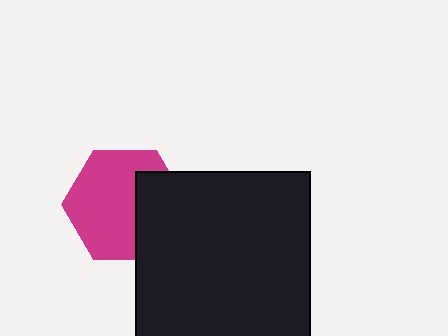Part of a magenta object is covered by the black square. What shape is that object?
It is a hexagon.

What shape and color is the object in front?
The object in front is a black square.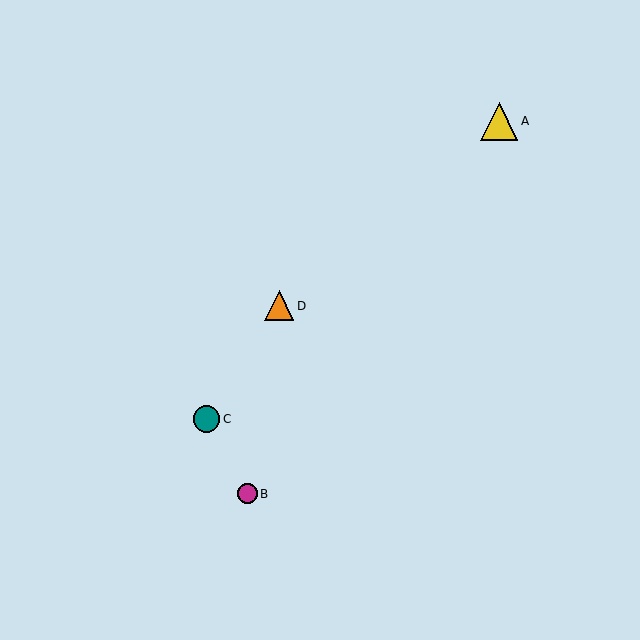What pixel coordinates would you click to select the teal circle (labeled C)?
Click at (206, 419) to select the teal circle C.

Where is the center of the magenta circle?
The center of the magenta circle is at (247, 494).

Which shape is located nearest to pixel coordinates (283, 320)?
The orange triangle (labeled D) at (279, 306) is nearest to that location.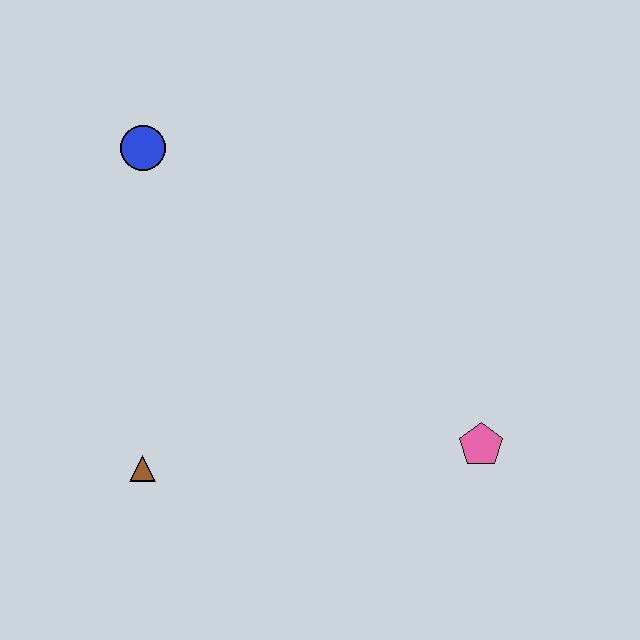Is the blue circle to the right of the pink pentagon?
No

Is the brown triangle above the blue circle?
No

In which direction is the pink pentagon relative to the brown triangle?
The pink pentagon is to the right of the brown triangle.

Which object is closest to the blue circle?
The brown triangle is closest to the blue circle.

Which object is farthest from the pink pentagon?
The blue circle is farthest from the pink pentagon.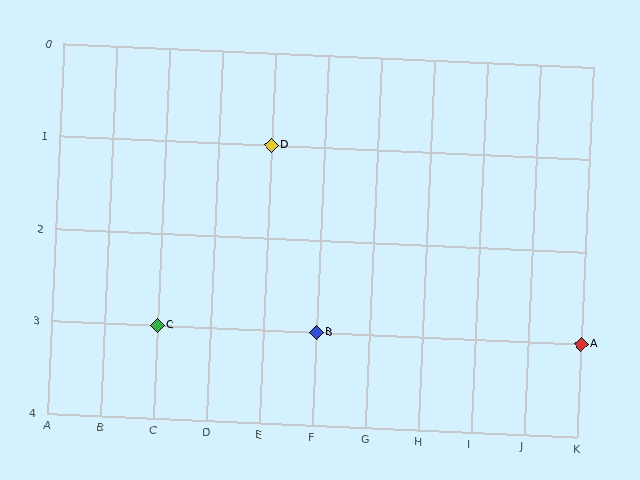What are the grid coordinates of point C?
Point C is at grid coordinates (C, 3).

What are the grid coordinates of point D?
Point D is at grid coordinates (E, 1).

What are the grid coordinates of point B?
Point B is at grid coordinates (F, 3).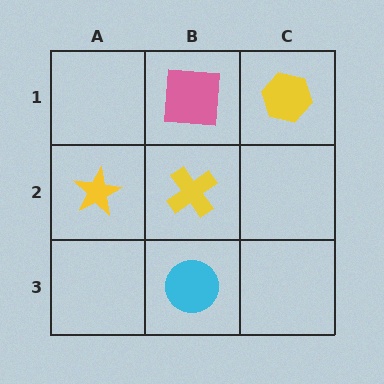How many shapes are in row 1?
2 shapes.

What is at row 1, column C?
A yellow hexagon.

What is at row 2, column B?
A yellow cross.